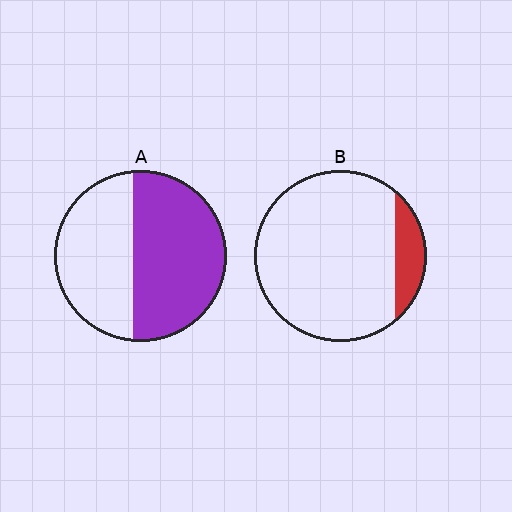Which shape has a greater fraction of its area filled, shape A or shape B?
Shape A.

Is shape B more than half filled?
No.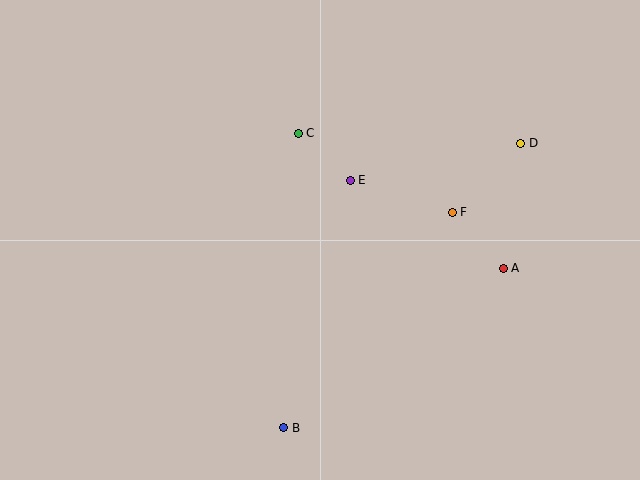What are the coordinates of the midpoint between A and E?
The midpoint between A and E is at (427, 224).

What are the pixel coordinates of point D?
Point D is at (521, 143).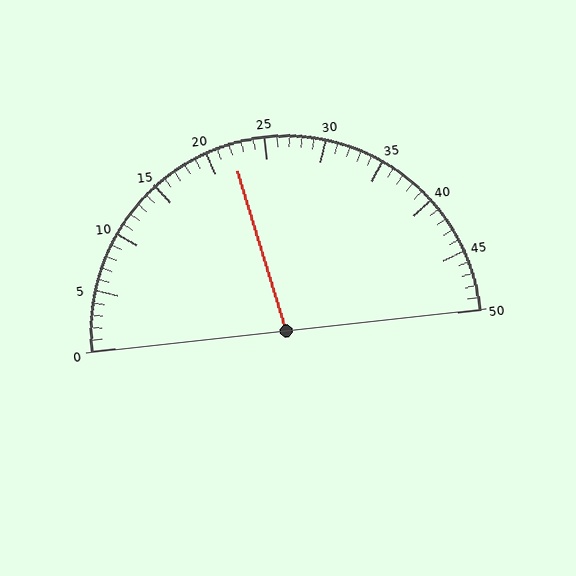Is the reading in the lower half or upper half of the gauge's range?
The reading is in the lower half of the range (0 to 50).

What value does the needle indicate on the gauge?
The needle indicates approximately 22.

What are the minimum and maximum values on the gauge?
The gauge ranges from 0 to 50.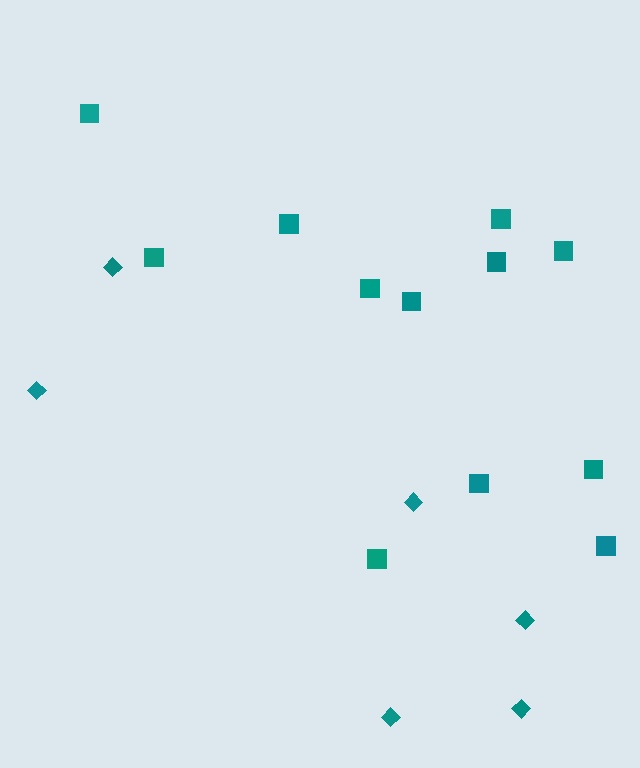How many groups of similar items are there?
There are 2 groups: one group of squares (12) and one group of diamonds (6).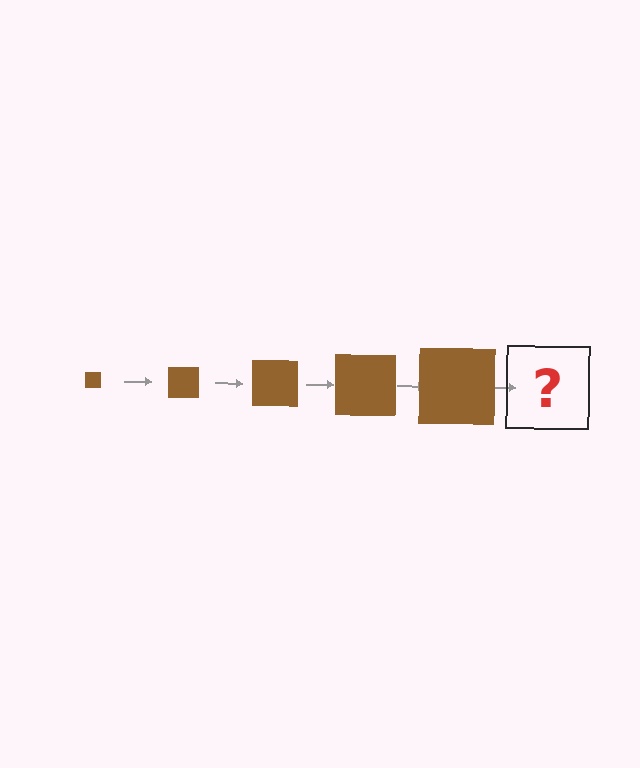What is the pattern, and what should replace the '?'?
The pattern is that the square gets progressively larger each step. The '?' should be a brown square, larger than the previous one.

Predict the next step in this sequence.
The next step is a brown square, larger than the previous one.